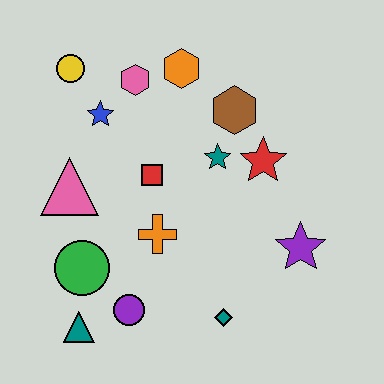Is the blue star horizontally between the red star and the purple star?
No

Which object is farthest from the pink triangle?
The purple star is farthest from the pink triangle.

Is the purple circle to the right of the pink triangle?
Yes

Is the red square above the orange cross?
Yes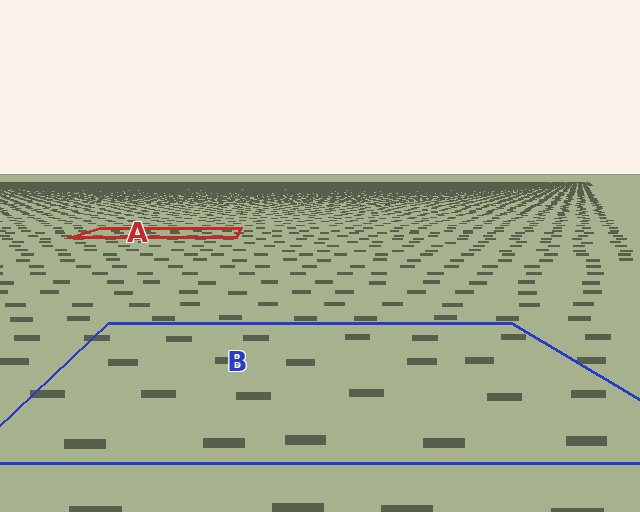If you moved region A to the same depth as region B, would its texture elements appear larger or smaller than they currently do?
They would appear larger. At a closer depth, the same texture elements are projected at a bigger on-screen size.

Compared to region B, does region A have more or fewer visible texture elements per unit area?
Region A has more texture elements per unit area — they are packed more densely because it is farther away.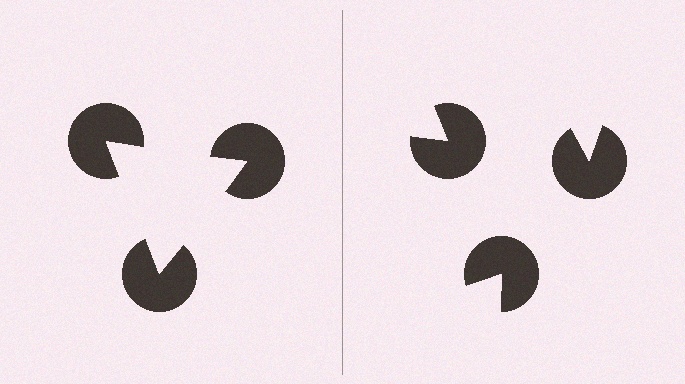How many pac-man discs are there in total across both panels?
6 — 3 on each side.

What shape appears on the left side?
An illusory triangle.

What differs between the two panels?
The pac-man discs are positioned identically on both sides; only the wedge orientations differ. On the left they align to a triangle; on the right they are misaligned.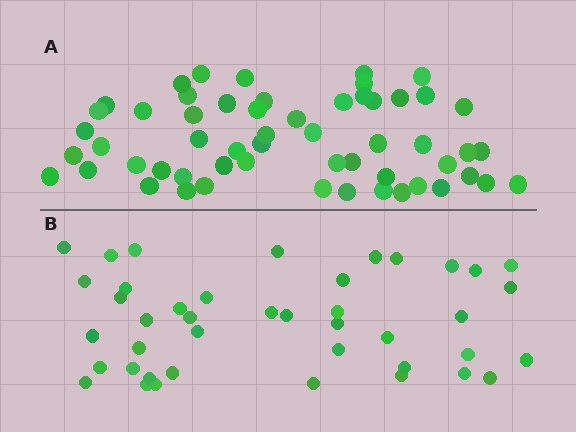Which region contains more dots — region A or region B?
Region A (the top region) has more dots.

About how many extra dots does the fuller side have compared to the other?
Region A has approximately 15 more dots than region B.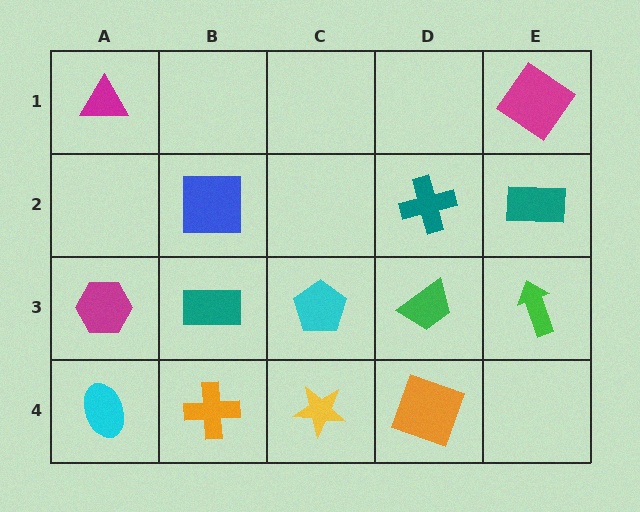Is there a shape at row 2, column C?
No, that cell is empty.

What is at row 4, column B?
An orange cross.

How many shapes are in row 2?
3 shapes.